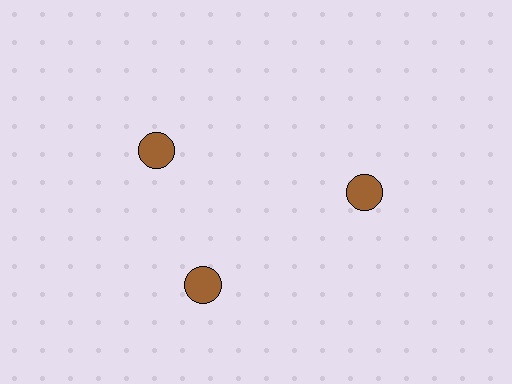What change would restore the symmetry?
The symmetry would be restored by rotating it back into even spacing with its neighbors so that all 3 circles sit at equal angles and equal distance from the center.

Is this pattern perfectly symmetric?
No. The 3 brown circles are arranged in a ring, but one element near the 11 o'clock position is rotated out of alignment along the ring, breaking the 3-fold rotational symmetry.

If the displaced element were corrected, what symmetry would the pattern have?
It would have 3-fold rotational symmetry — the pattern would map onto itself every 120 degrees.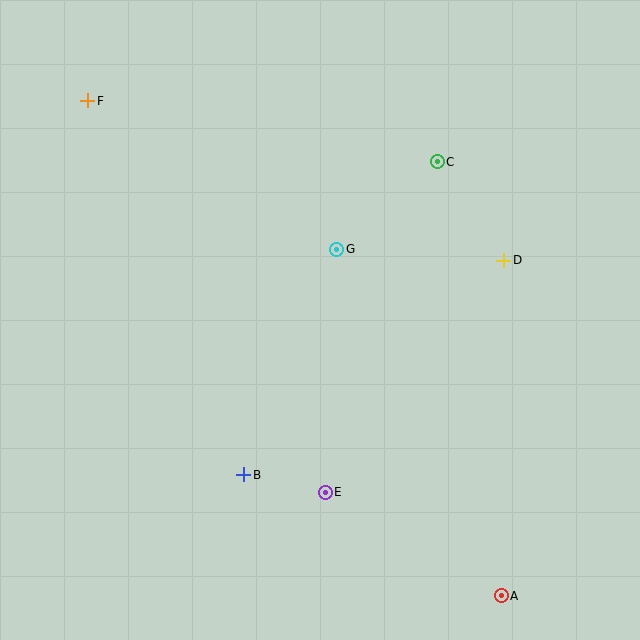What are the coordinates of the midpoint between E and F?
The midpoint between E and F is at (207, 297).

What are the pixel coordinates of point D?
Point D is at (504, 260).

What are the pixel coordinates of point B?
Point B is at (244, 475).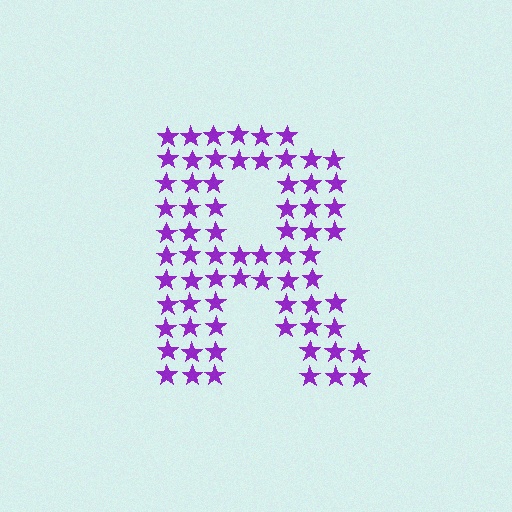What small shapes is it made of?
It is made of small stars.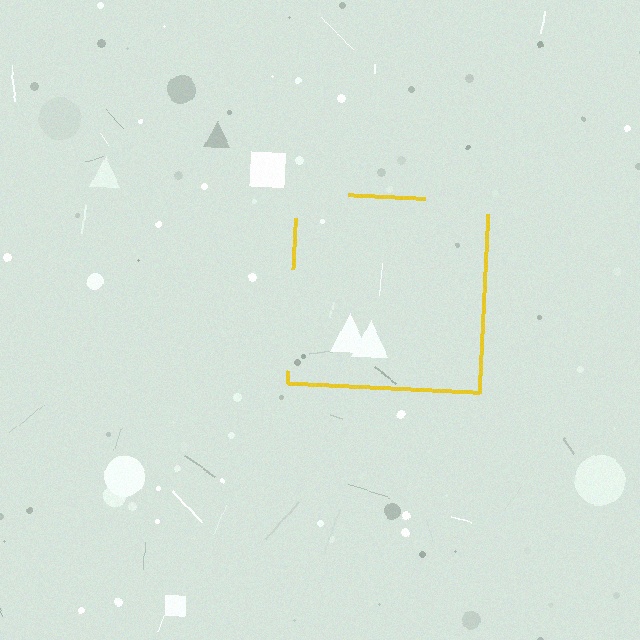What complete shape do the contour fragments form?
The contour fragments form a square.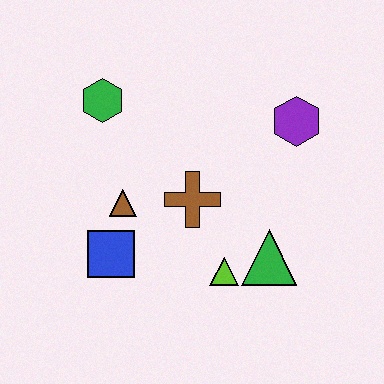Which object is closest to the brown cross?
The brown triangle is closest to the brown cross.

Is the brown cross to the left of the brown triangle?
No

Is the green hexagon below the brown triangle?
No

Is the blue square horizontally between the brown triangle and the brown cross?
No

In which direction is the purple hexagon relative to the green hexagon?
The purple hexagon is to the right of the green hexagon.